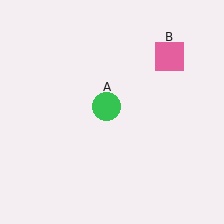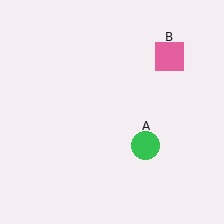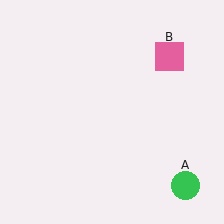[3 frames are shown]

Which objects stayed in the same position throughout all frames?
Pink square (object B) remained stationary.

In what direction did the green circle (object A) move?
The green circle (object A) moved down and to the right.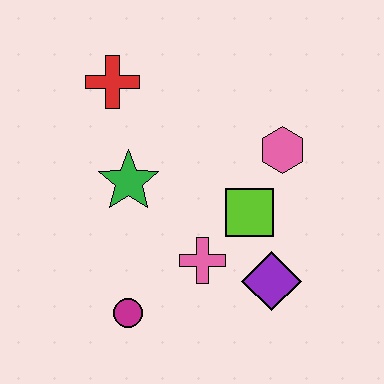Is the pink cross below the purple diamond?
No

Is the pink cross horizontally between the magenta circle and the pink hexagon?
Yes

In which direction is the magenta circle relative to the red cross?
The magenta circle is below the red cross.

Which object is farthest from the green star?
The purple diamond is farthest from the green star.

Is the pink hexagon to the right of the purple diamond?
Yes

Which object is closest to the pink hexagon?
The lime square is closest to the pink hexagon.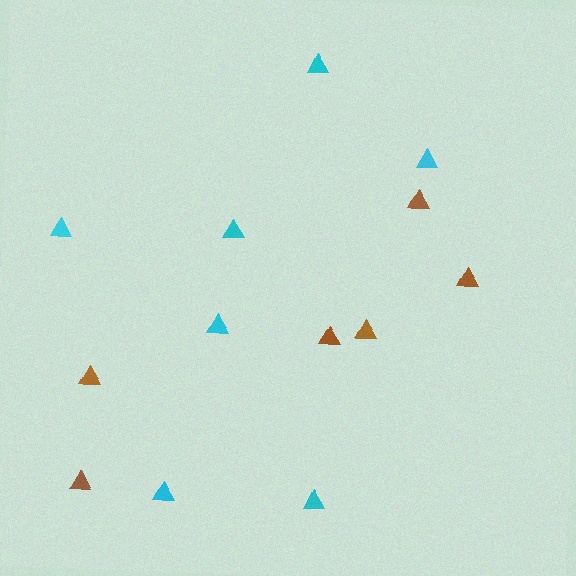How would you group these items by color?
There are 2 groups: one group of cyan triangles (7) and one group of brown triangles (6).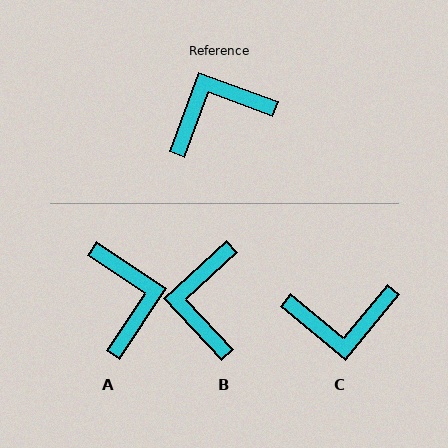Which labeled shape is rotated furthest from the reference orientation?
C, about 160 degrees away.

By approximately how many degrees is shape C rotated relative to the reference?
Approximately 160 degrees counter-clockwise.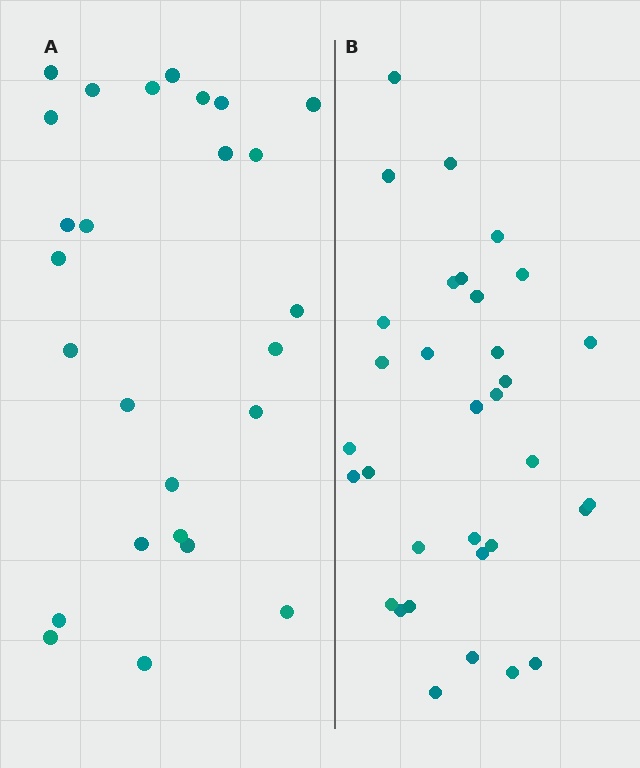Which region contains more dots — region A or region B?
Region B (the right region) has more dots.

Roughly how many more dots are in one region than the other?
Region B has roughly 8 or so more dots than region A.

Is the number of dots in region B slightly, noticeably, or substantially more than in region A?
Region B has noticeably more, but not dramatically so. The ratio is roughly 1.3 to 1.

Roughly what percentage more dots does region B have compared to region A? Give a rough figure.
About 25% more.